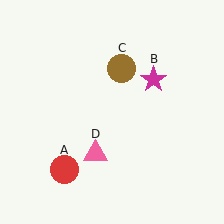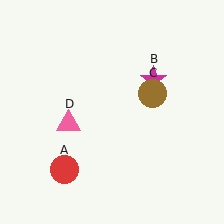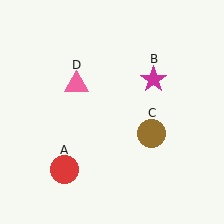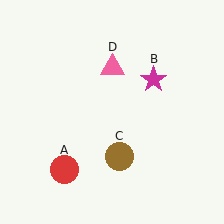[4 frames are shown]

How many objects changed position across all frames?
2 objects changed position: brown circle (object C), pink triangle (object D).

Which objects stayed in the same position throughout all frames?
Red circle (object A) and magenta star (object B) remained stationary.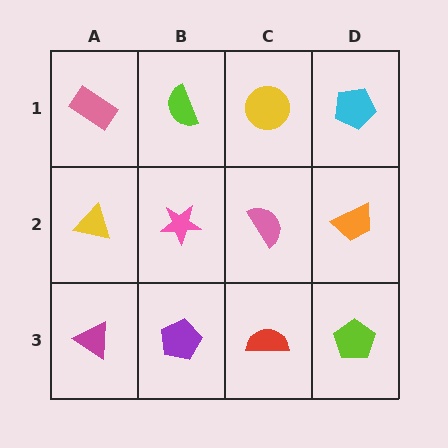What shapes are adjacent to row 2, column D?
A cyan pentagon (row 1, column D), a lime pentagon (row 3, column D), a pink semicircle (row 2, column C).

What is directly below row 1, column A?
A yellow triangle.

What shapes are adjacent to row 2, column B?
A lime semicircle (row 1, column B), a purple pentagon (row 3, column B), a yellow triangle (row 2, column A), a pink semicircle (row 2, column C).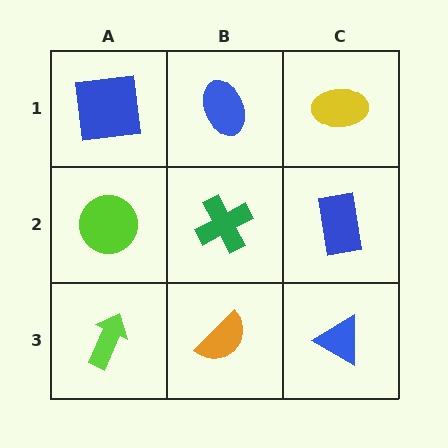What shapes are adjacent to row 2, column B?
A blue ellipse (row 1, column B), an orange semicircle (row 3, column B), a lime circle (row 2, column A), a blue rectangle (row 2, column C).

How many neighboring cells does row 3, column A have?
2.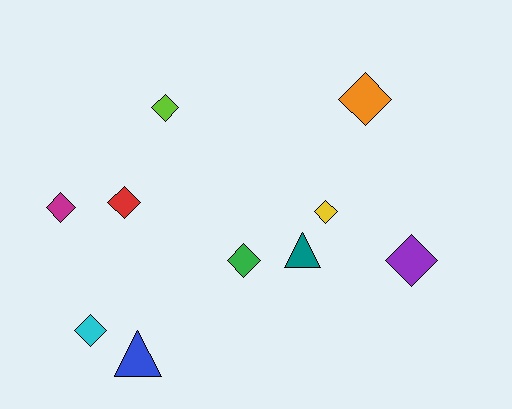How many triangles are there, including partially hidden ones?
There are 2 triangles.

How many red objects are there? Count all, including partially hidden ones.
There is 1 red object.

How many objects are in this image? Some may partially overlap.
There are 10 objects.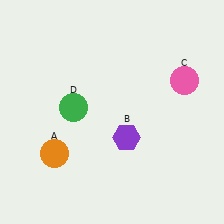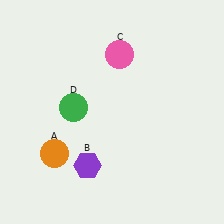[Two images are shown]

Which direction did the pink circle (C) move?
The pink circle (C) moved left.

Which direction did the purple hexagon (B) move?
The purple hexagon (B) moved left.